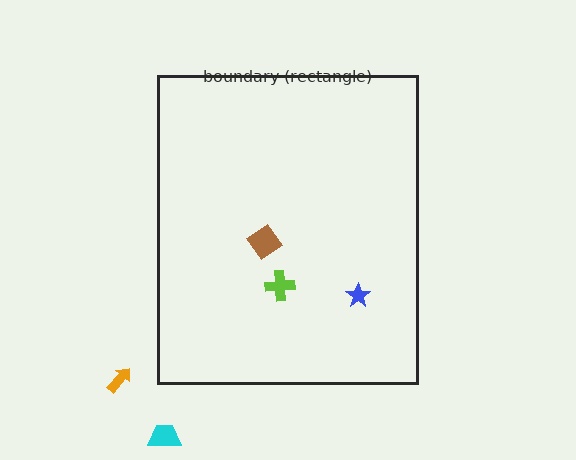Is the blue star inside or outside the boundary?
Inside.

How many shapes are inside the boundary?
3 inside, 2 outside.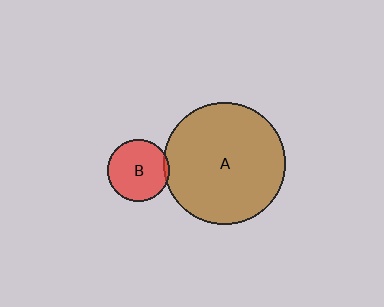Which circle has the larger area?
Circle A (brown).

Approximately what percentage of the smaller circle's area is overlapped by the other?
Approximately 5%.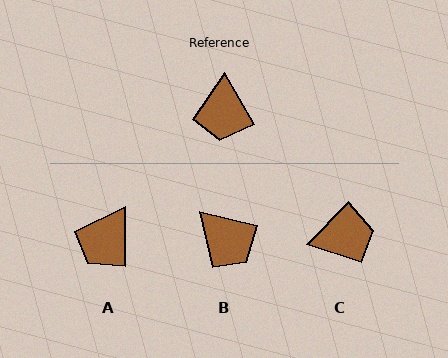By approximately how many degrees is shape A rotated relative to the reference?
Approximately 29 degrees clockwise.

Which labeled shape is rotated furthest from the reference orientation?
C, about 106 degrees away.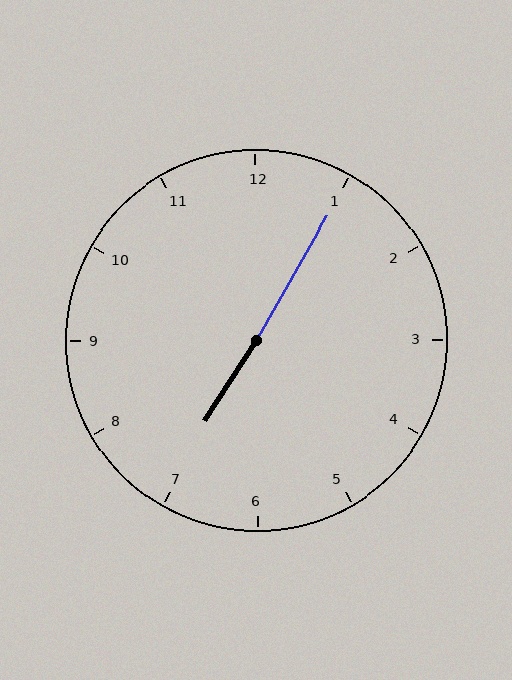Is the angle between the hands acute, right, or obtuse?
It is obtuse.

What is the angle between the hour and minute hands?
Approximately 178 degrees.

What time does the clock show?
7:05.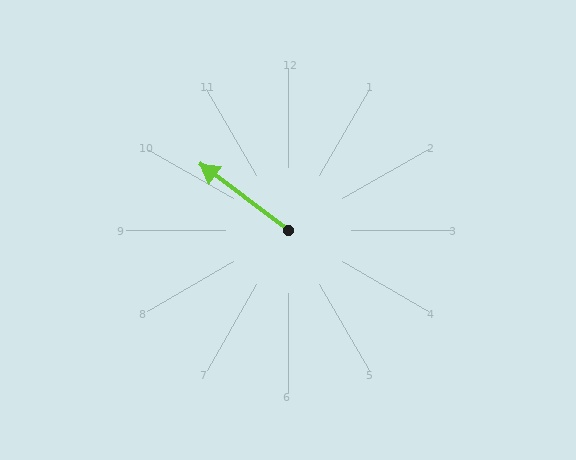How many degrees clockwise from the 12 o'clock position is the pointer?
Approximately 307 degrees.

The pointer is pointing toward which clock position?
Roughly 10 o'clock.